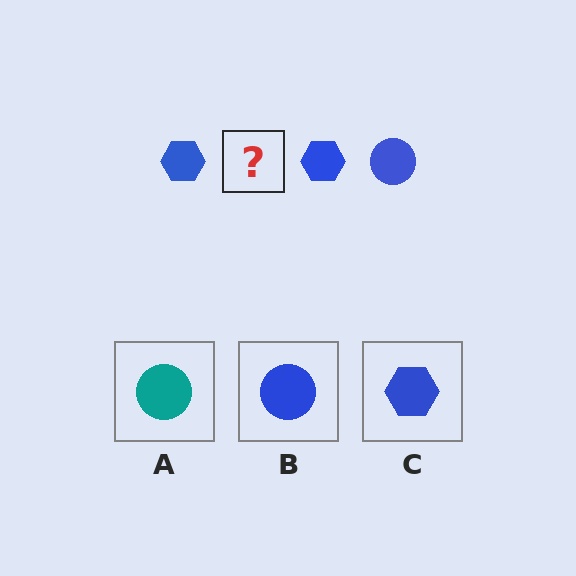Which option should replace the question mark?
Option B.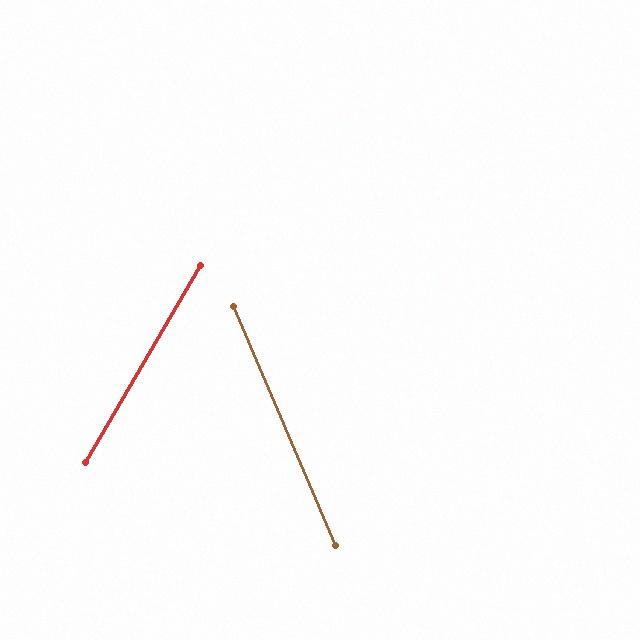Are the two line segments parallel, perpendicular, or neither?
Neither parallel nor perpendicular — they differ by about 53°.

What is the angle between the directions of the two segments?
Approximately 53 degrees.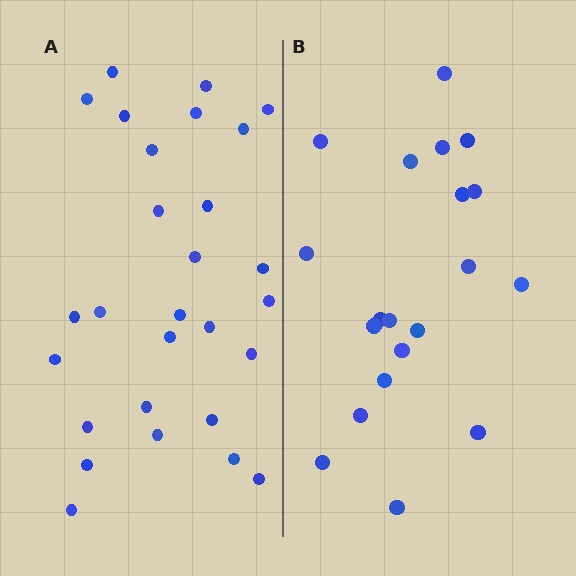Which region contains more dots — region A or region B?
Region A (the left region) has more dots.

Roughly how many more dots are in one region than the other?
Region A has roughly 8 or so more dots than region B.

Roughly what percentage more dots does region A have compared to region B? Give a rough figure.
About 40% more.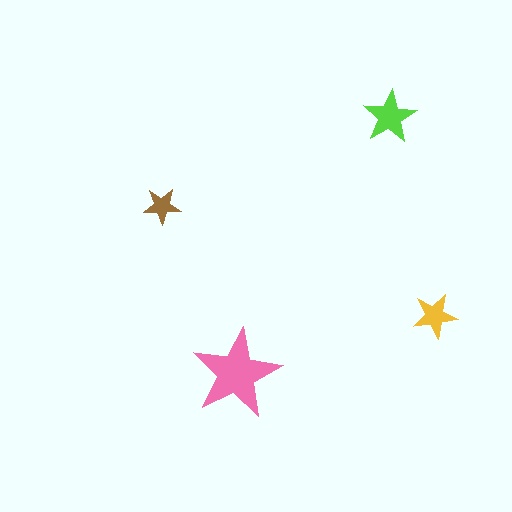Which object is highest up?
The lime star is topmost.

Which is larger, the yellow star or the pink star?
The pink one.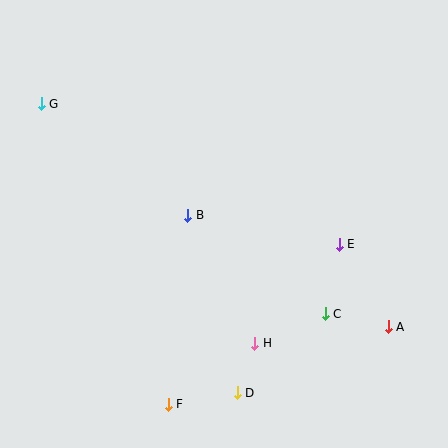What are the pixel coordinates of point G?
Point G is at (41, 104).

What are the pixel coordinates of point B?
Point B is at (188, 215).